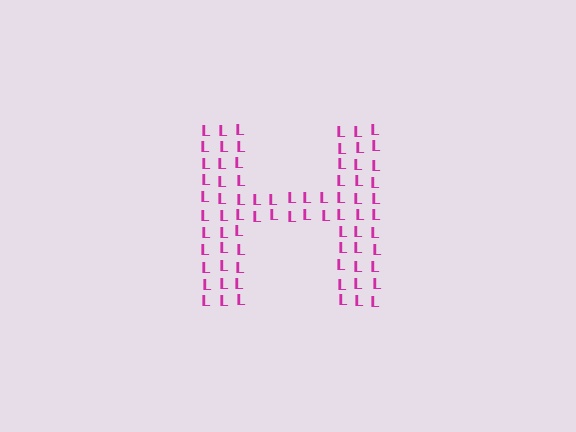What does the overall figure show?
The overall figure shows the letter H.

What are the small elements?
The small elements are letter L's.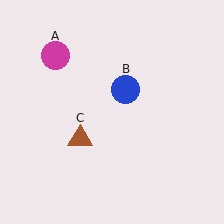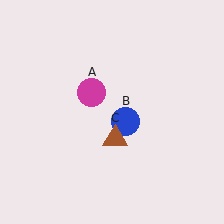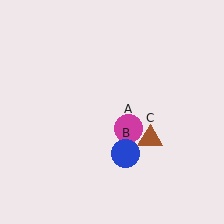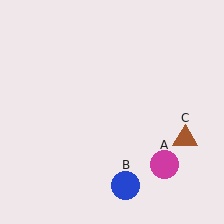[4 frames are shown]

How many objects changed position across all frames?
3 objects changed position: magenta circle (object A), blue circle (object B), brown triangle (object C).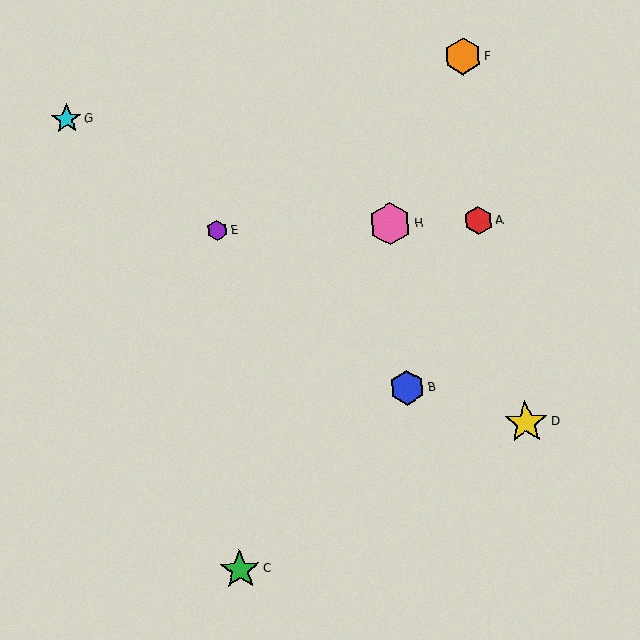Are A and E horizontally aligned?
Yes, both are at y≈221.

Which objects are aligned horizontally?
Objects A, E, H are aligned horizontally.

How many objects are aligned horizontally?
3 objects (A, E, H) are aligned horizontally.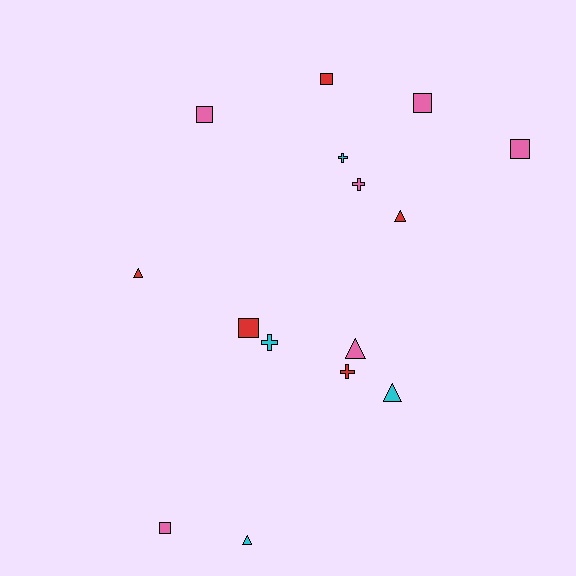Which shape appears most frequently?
Square, with 6 objects.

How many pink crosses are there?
There is 1 pink cross.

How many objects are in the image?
There are 15 objects.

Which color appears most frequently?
Pink, with 6 objects.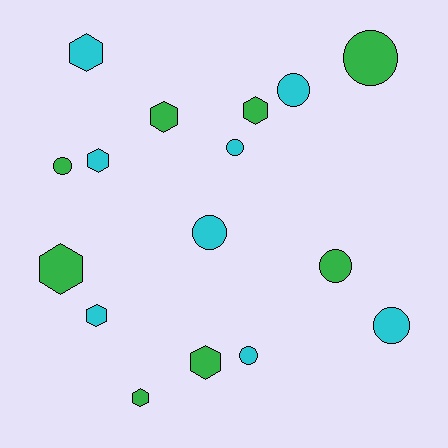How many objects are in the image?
There are 16 objects.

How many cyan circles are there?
There are 5 cyan circles.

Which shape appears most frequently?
Hexagon, with 8 objects.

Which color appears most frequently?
Green, with 8 objects.